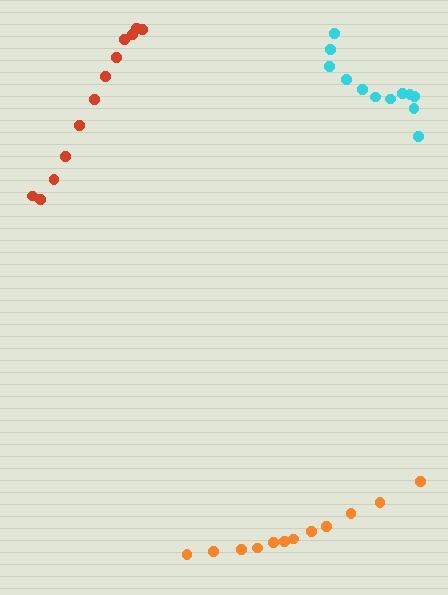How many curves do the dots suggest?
There are 3 distinct paths.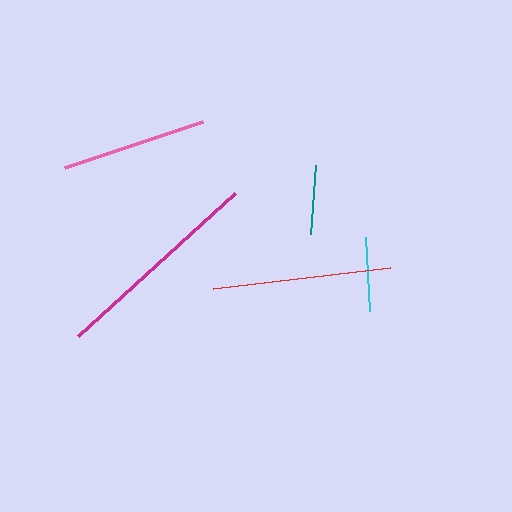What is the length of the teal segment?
The teal segment is approximately 69 pixels long.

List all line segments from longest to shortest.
From longest to shortest: magenta, red, pink, cyan, teal.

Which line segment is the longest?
The magenta line is the longest at approximately 213 pixels.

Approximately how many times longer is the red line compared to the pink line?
The red line is approximately 1.2 times the length of the pink line.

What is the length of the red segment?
The red segment is approximately 178 pixels long.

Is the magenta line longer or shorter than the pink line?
The magenta line is longer than the pink line.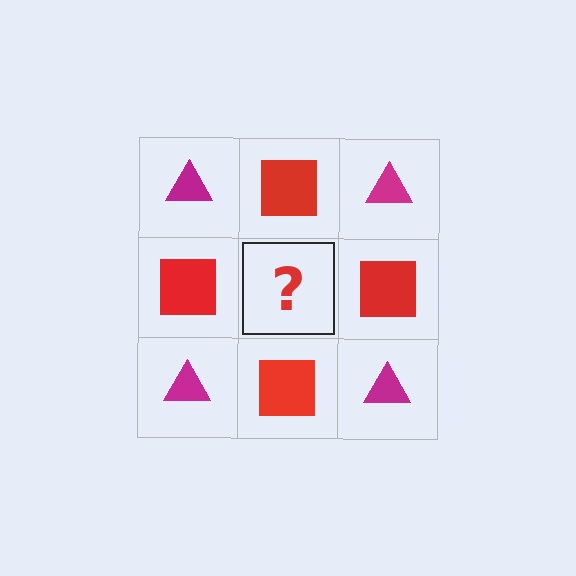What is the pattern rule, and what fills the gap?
The rule is that it alternates magenta triangle and red square in a checkerboard pattern. The gap should be filled with a magenta triangle.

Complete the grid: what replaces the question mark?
The question mark should be replaced with a magenta triangle.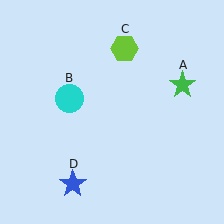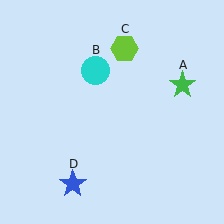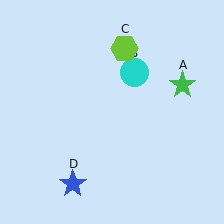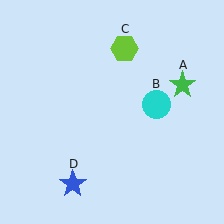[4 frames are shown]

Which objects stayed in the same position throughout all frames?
Green star (object A) and lime hexagon (object C) and blue star (object D) remained stationary.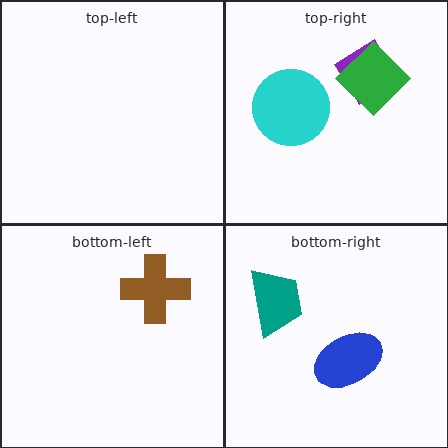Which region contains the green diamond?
The top-right region.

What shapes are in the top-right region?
The cyan circle, the purple diamond, the green diamond.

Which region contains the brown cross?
The bottom-left region.